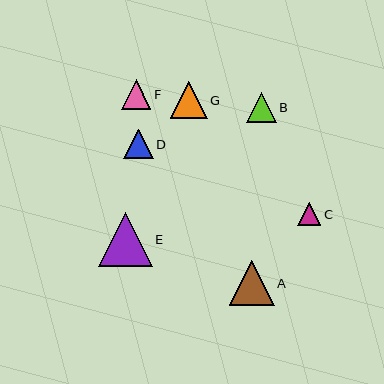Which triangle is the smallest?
Triangle C is the smallest with a size of approximately 23 pixels.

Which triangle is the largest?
Triangle E is the largest with a size of approximately 54 pixels.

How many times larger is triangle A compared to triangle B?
Triangle A is approximately 1.5 times the size of triangle B.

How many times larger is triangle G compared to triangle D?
Triangle G is approximately 1.2 times the size of triangle D.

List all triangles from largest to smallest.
From largest to smallest: E, A, G, B, F, D, C.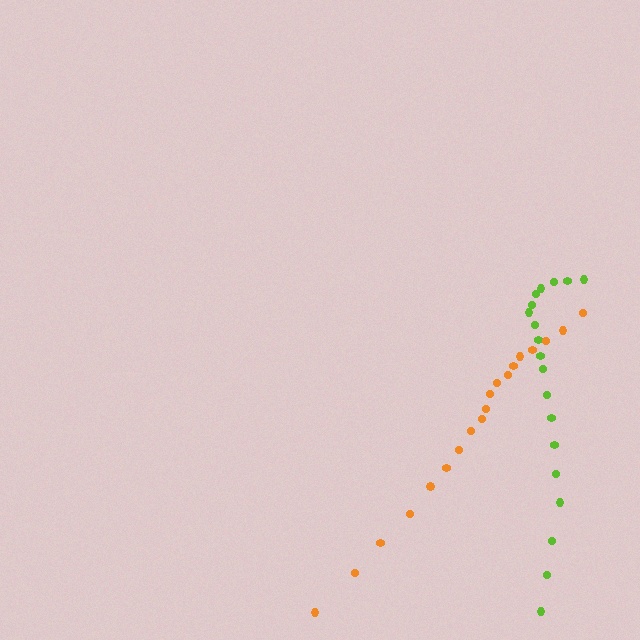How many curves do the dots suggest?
There are 2 distinct paths.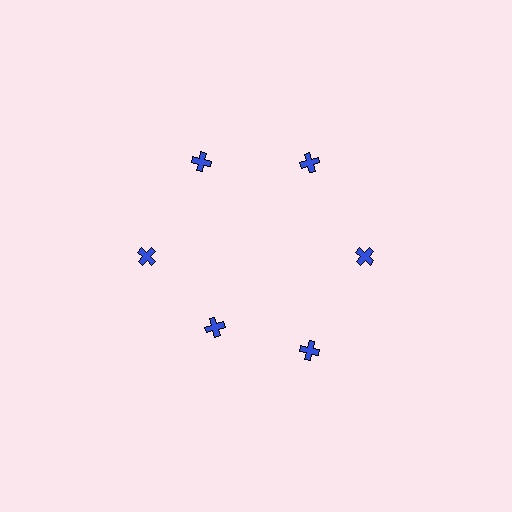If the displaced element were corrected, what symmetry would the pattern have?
It would have 6-fold rotational symmetry — the pattern would map onto itself every 60 degrees.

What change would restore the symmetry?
The symmetry would be restored by moving it outward, back onto the ring so that all 6 crosses sit at equal angles and equal distance from the center.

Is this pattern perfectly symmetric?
No. The 6 blue crosses are arranged in a ring, but one element near the 7 o'clock position is pulled inward toward the center, breaking the 6-fold rotational symmetry.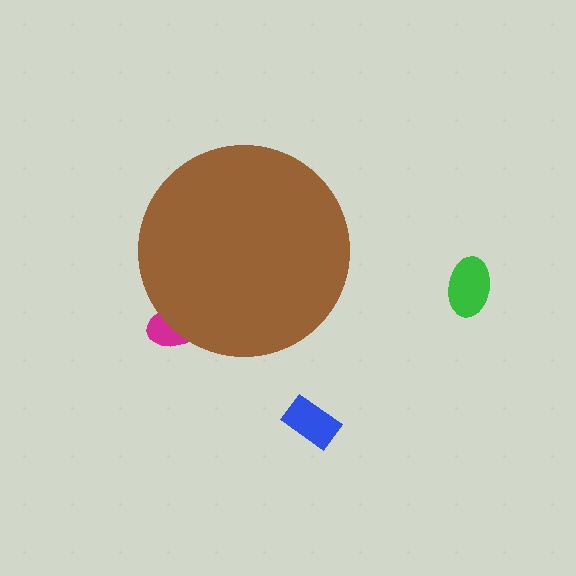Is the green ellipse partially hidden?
No, the green ellipse is fully visible.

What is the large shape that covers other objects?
A brown circle.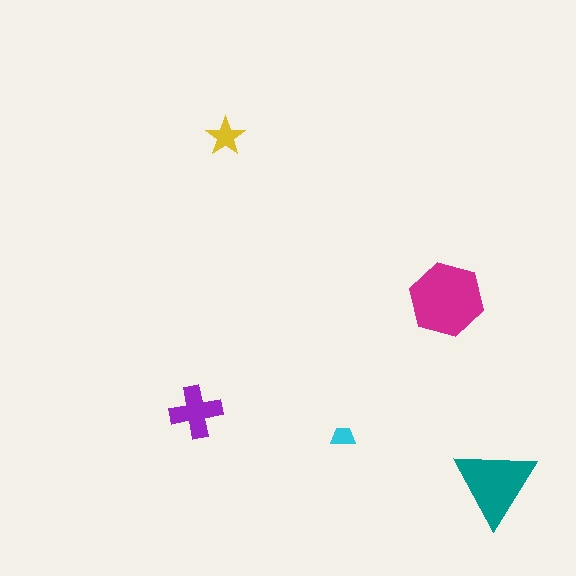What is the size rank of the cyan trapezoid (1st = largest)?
5th.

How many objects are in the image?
There are 5 objects in the image.